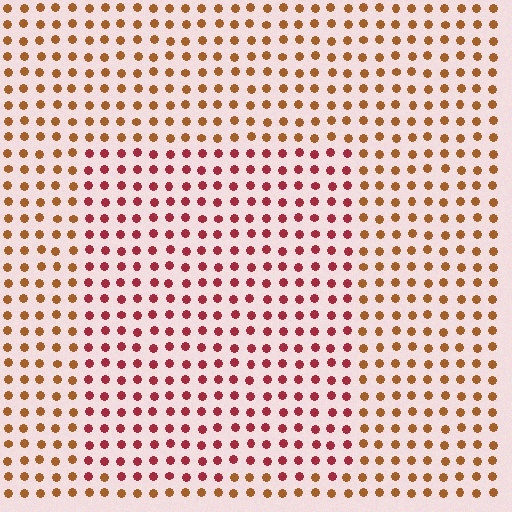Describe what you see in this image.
The image is filled with small brown elements in a uniform arrangement. A rectangle-shaped region is visible where the elements are tinted to a slightly different hue, forming a subtle color boundary.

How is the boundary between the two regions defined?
The boundary is defined purely by a slight shift in hue (about 37 degrees). Spacing, size, and orientation are identical on both sides.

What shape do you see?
I see a rectangle.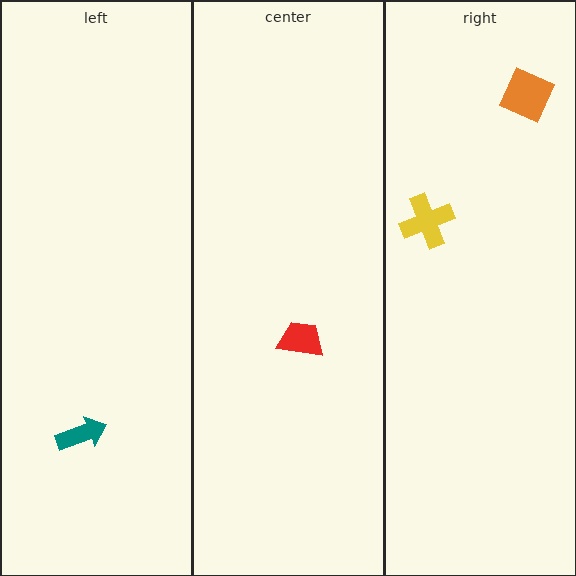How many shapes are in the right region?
2.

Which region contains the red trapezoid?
The center region.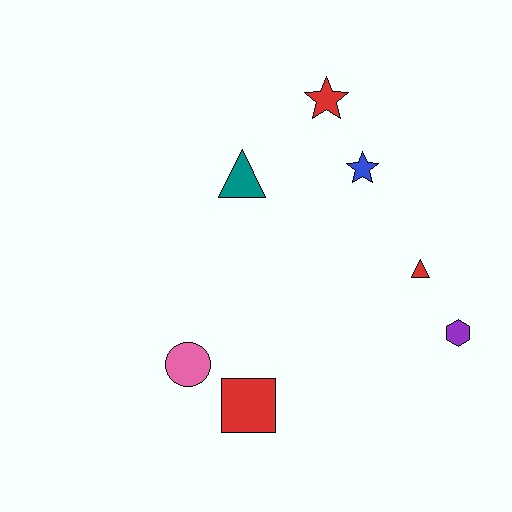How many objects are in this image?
There are 7 objects.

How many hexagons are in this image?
There is 1 hexagon.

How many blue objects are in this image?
There is 1 blue object.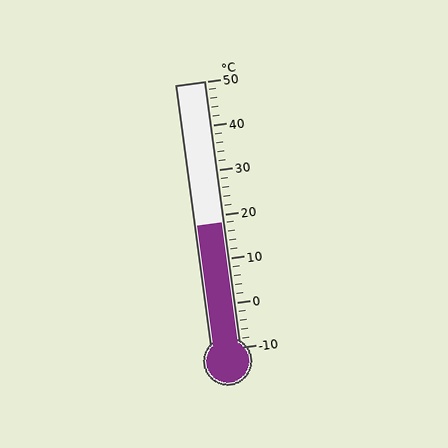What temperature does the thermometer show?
The thermometer shows approximately 18°C.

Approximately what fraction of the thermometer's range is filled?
The thermometer is filled to approximately 45% of its range.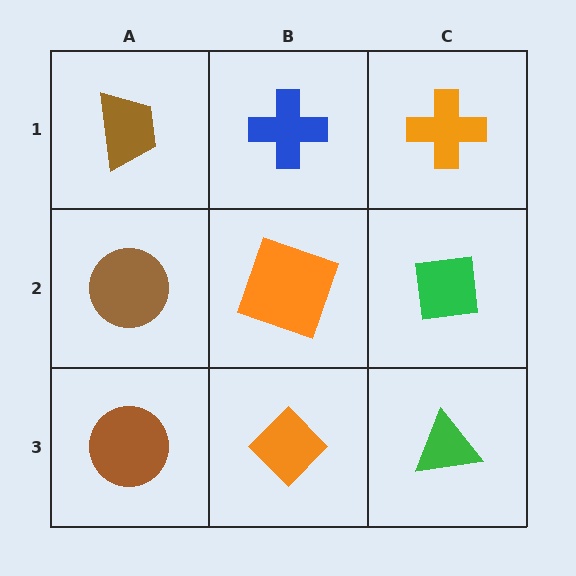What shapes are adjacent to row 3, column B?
An orange square (row 2, column B), a brown circle (row 3, column A), a green triangle (row 3, column C).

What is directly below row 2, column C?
A green triangle.